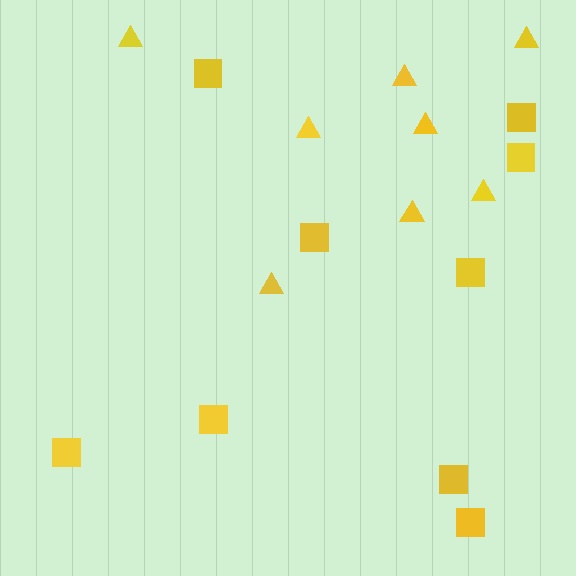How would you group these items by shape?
There are 2 groups: one group of triangles (8) and one group of squares (9).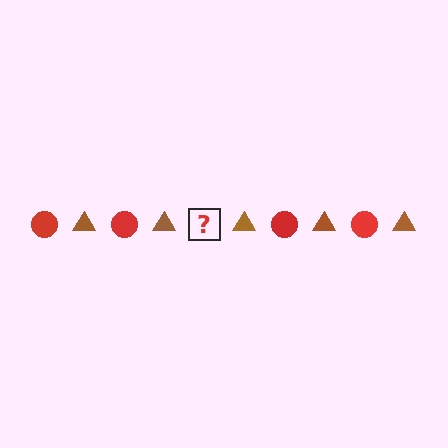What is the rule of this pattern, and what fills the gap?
The rule is that the pattern alternates between red circle and brown triangle. The gap should be filled with a red circle.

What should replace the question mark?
The question mark should be replaced with a red circle.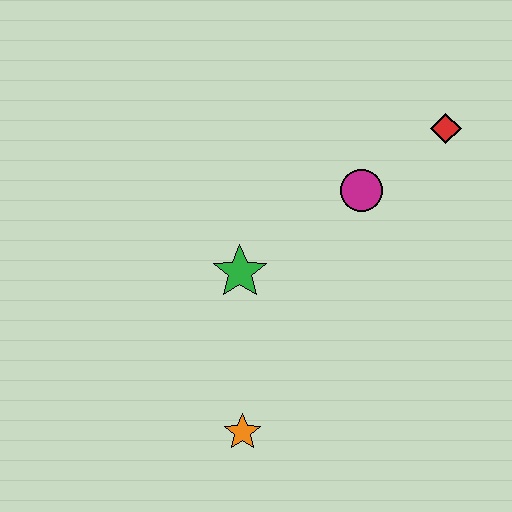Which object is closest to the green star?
The magenta circle is closest to the green star.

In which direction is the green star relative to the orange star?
The green star is above the orange star.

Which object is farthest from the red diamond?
The orange star is farthest from the red diamond.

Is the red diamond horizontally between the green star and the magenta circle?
No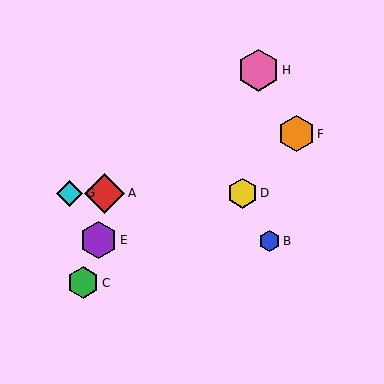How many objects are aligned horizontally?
3 objects (A, D, G) are aligned horizontally.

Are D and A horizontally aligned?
Yes, both are at y≈193.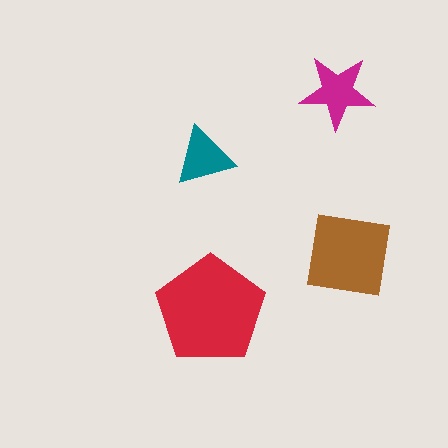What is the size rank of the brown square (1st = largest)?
2nd.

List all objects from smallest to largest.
The teal triangle, the magenta star, the brown square, the red pentagon.